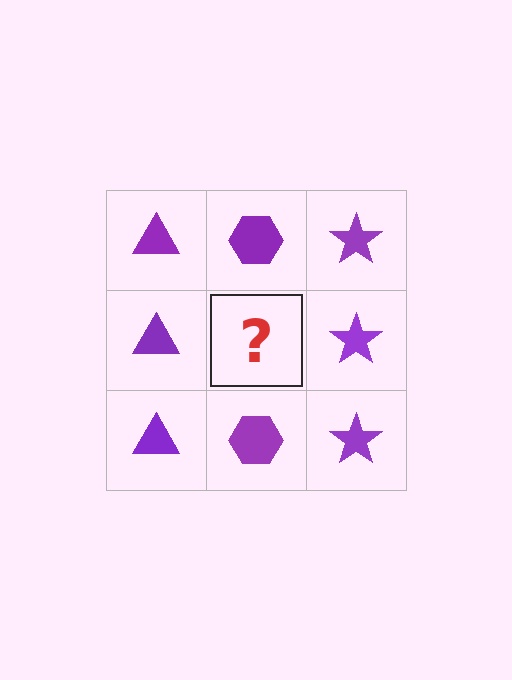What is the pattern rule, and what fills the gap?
The rule is that each column has a consistent shape. The gap should be filled with a purple hexagon.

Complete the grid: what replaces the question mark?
The question mark should be replaced with a purple hexagon.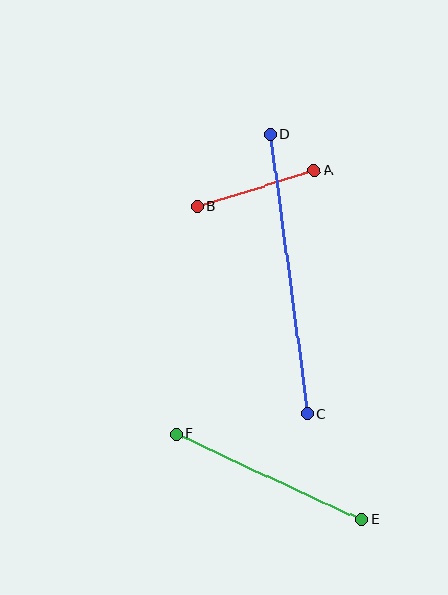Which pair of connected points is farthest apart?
Points C and D are farthest apart.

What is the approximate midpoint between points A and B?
The midpoint is at approximately (256, 189) pixels.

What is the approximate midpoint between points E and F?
The midpoint is at approximately (269, 477) pixels.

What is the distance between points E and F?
The distance is approximately 204 pixels.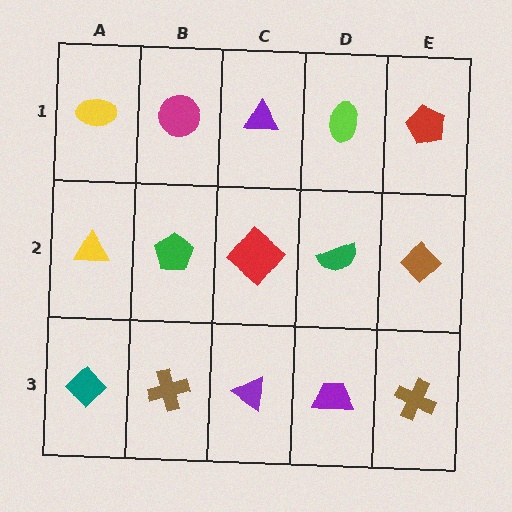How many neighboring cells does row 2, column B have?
4.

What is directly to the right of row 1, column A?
A magenta circle.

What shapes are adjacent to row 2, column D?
A lime ellipse (row 1, column D), a purple trapezoid (row 3, column D), a red diamond (row 2, column C), a brown diamond (row 2, column E).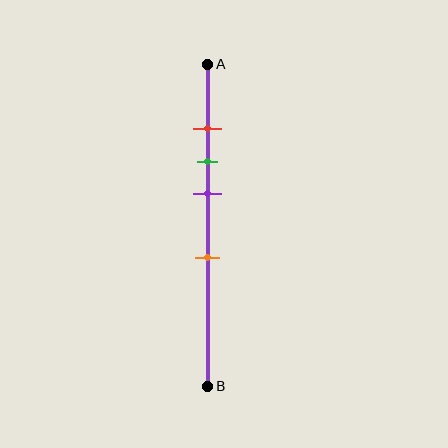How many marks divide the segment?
There are 4 marks dividing the segment.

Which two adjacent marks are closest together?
The red and green marks are the closest adjacent pair.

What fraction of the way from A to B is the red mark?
The red mark is approximately 20% (0.2) of the way from A to B.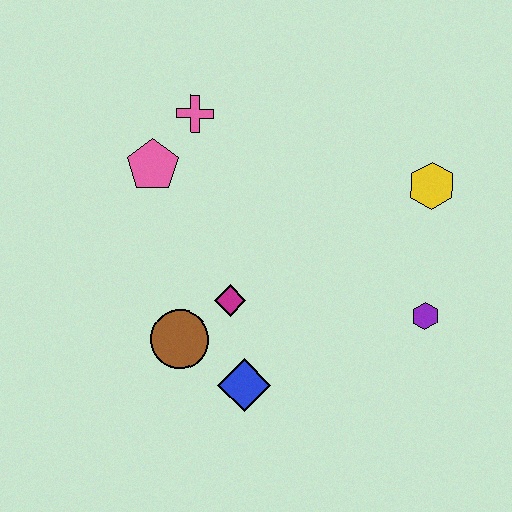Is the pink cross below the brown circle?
No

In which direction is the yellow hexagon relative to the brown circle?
The yellow hexagon is to the right of the brown circle.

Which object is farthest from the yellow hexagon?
The brown circle is farthest from the yellow hexagon.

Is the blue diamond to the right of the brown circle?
Yes